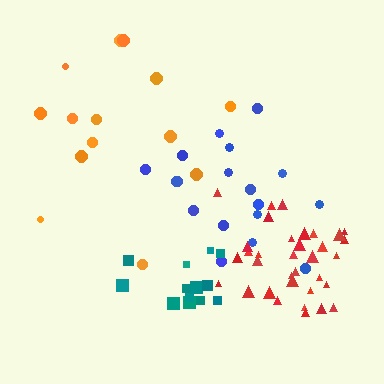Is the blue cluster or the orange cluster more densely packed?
Blue.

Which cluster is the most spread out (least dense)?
Orange.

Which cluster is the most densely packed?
Red.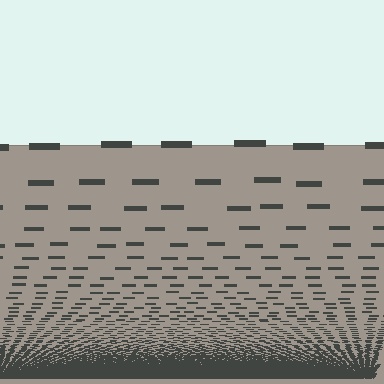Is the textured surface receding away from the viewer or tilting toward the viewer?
The surface appears to tilt toward the viewer. Texture elements get larger and sparser toward the top.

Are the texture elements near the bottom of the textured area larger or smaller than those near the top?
Smaller. The gradient is inverted — elements near the bottom are smaller and denser.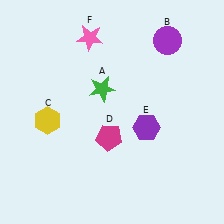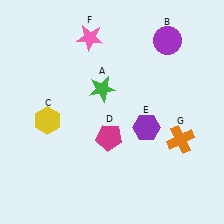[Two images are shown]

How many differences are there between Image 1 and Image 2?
There is 1 difference between the two images.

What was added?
An orange cross (G) was added in Image 2.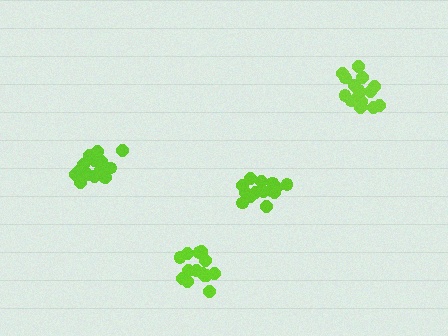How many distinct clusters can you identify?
There are 4 distinct clusters.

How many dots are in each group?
Group 1: 18 dots, Group 2: 15 dots, Group 3: 15 dots, Group 4: 15 dots (63 total).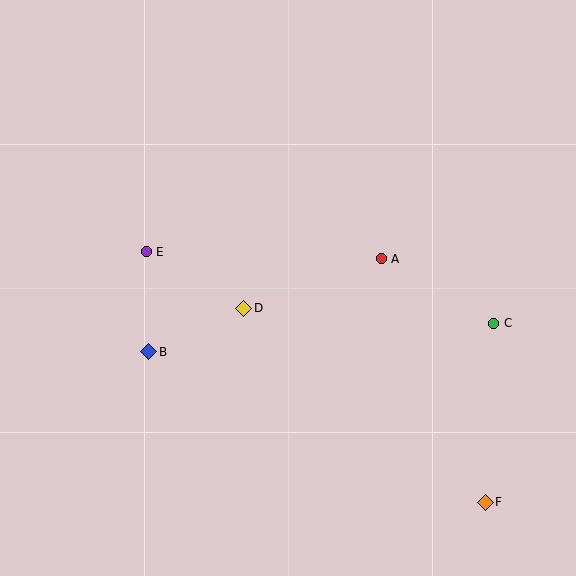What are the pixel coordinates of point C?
Point C is at (494, 323).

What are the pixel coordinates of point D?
Point D is at (244, 308).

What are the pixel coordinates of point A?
Point A is at (381, 259).